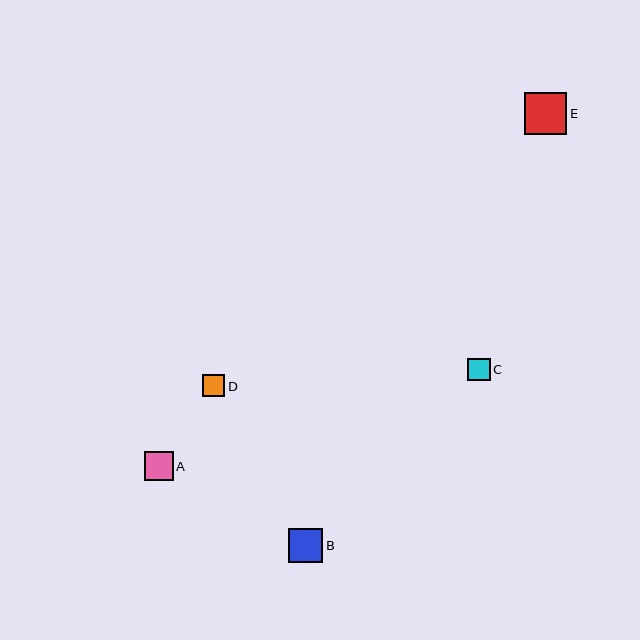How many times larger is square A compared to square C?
Square A is approximately 1.3 times the size of square C.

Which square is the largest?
Square E is the largest with a size of approximately 43 pixels.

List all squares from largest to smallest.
From largest to smallest: E, B, A, C, D.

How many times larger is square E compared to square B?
Square E is approximately 1.3 times the size of square B.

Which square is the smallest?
Square D is the smallest with a size of approximately 22 pixels.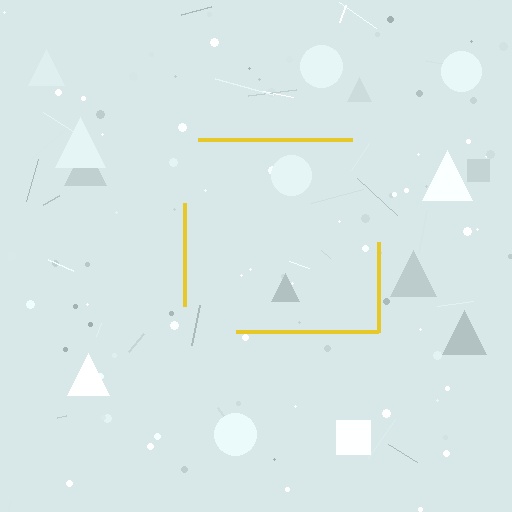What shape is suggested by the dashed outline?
The dashed outline suggests a square.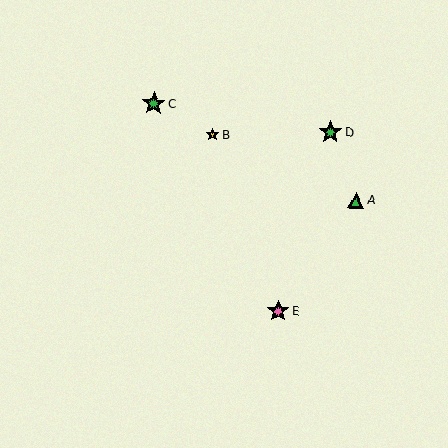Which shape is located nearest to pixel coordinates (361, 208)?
The green triangle (labeled A) at (356, 200) is nearest to that location.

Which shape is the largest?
The green star (labeled C) is the largest.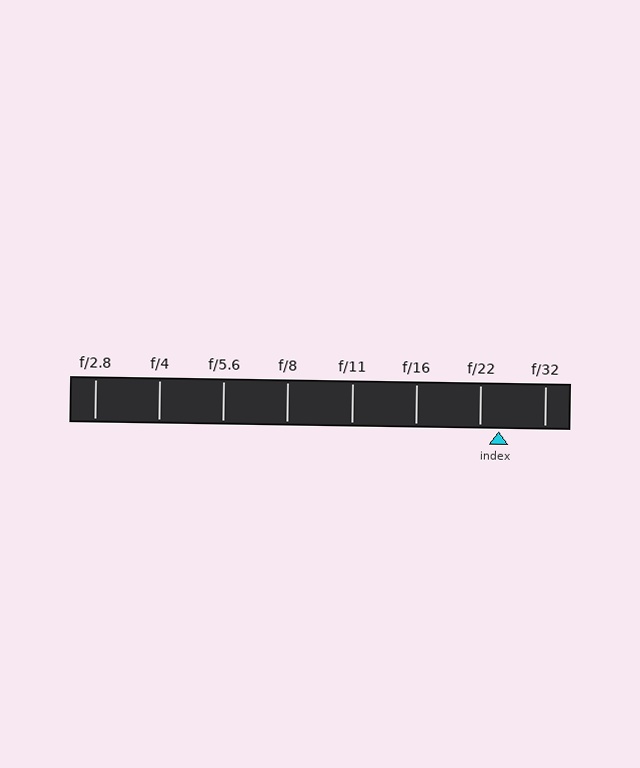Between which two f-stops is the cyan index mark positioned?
The index mark is between f/22 and f/32.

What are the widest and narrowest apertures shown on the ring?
The widest aperture shown is f/2.8 and the narrowest is f/32.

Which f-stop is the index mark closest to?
The index mark is closest to f/22.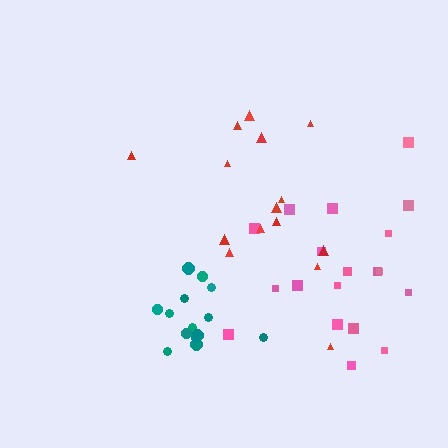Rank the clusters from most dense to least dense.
teal, red, pink.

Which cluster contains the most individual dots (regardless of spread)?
Pink (20).